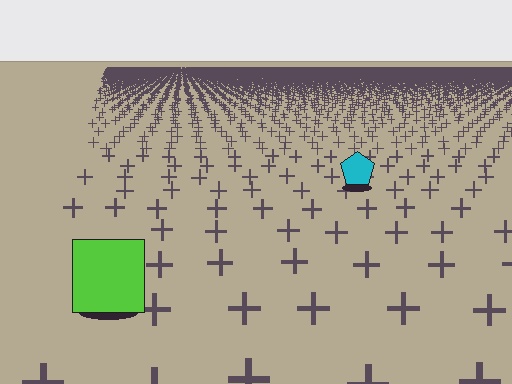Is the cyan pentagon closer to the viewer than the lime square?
No. The lime square is closer — you can tell from the texture gradient: the ground texture is coarser near it.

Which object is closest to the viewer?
The lime square is closest. The texture marks near it are larger and more spread out.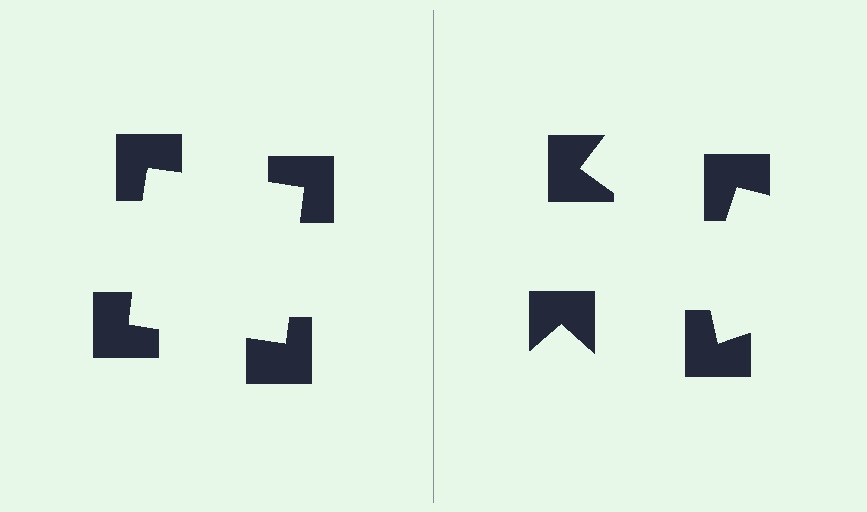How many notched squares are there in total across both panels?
8 — 4 on each side.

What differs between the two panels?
The notched squares are positioned identically on both sides; only the wedge orientations differ. On the left they align to a square; on the right they are misaligned.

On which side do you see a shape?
An illusory square appears on the left side. On the right side the wedge cuts are rotated, so no coherent shape forms.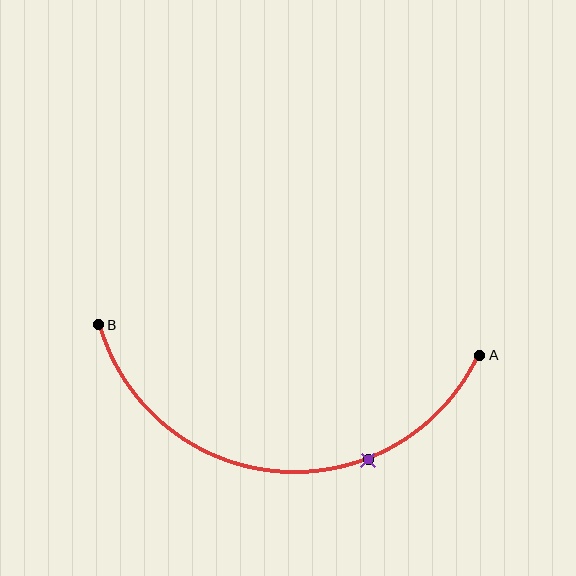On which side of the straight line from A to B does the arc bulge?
The arc bulges below the straight line connecting A and B.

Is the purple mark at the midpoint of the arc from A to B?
No. The purple mark lies on the arc but is closer to endpoint A. The arc midpoint would be at the point on the curve equidistant along the arc from both A and B.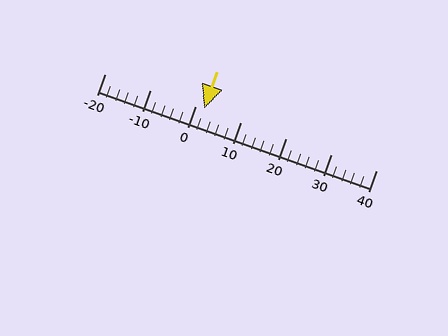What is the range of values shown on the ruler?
The ruler shows values from -20 to 40.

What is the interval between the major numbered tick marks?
The major tick marks are spaced 10 units apart.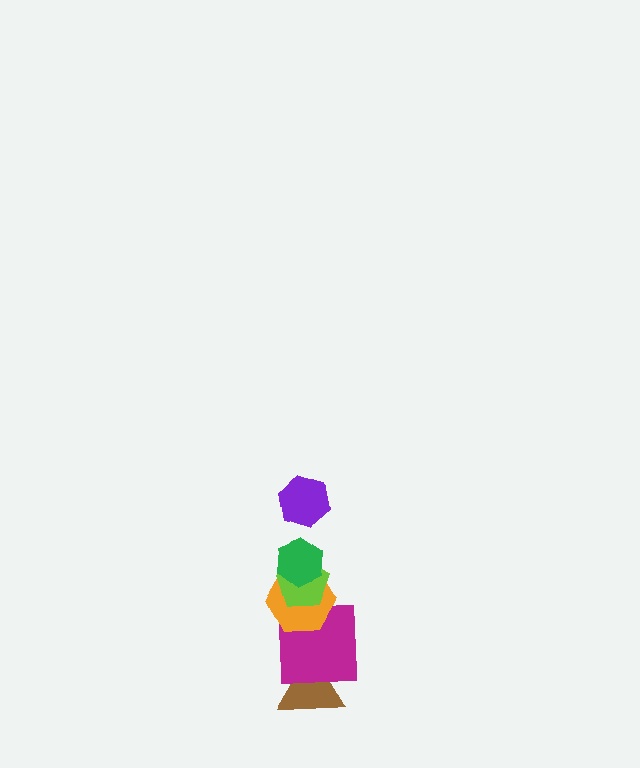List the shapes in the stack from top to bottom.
From top to bottom: the purple hexagon, the green hexagon, the lime pentagon, the orange hexagon, the magenta square, the brown triangle.